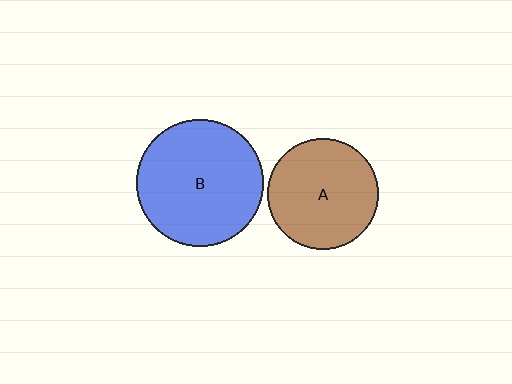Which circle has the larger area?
Circle B (blue).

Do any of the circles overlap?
No, none of the circles overlap.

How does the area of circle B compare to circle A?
Approximately 1.3 times.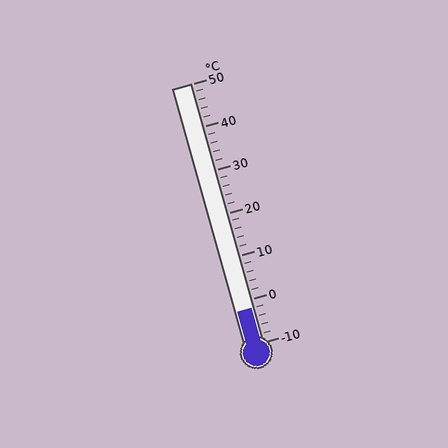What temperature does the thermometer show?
The thermometer shows approximately -2°C.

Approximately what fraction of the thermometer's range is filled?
The thermometer is filled to approximately 15% of its range.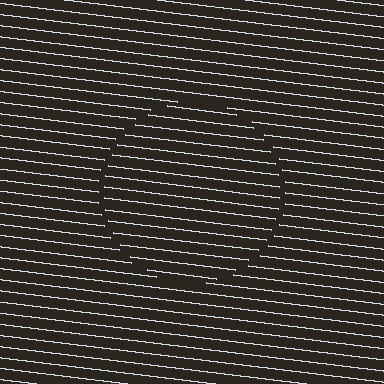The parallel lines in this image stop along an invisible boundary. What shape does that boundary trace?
An illusory circle. The interior of the shape contains the same grating, shifted by half a period — the contour is defined by the phase discontinuity where line-ends from the inner and outer gratings abut.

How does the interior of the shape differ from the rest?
The interior of the shape contains the same grating, shifted by half a period — the contour is defined by the phase discontinuity where line-ends from the inner and outer gratings abut.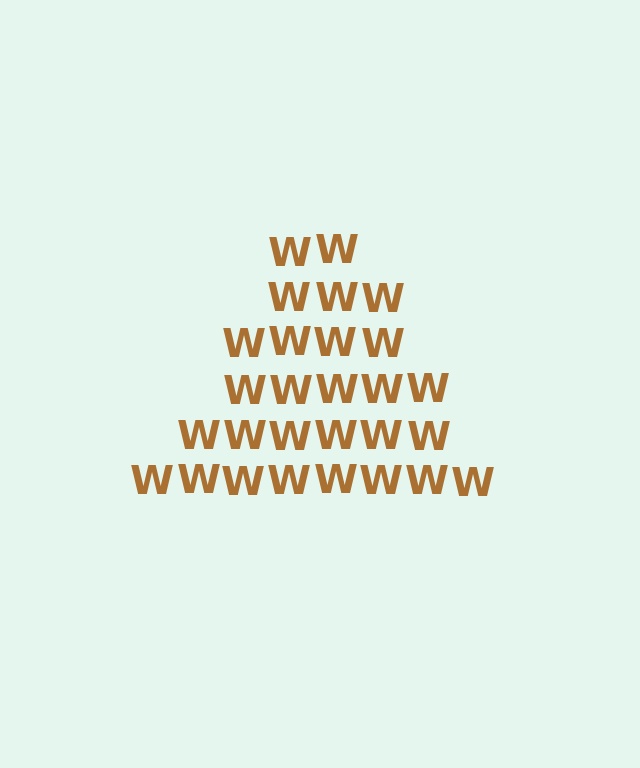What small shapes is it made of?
It is made of small letter W's.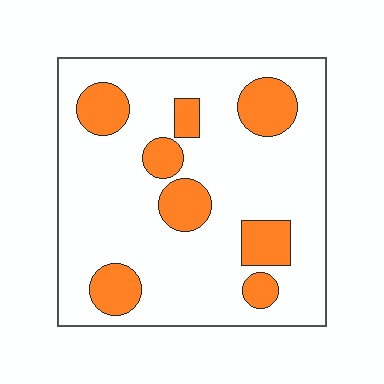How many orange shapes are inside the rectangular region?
8.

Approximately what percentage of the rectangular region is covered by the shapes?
Approximately 20%.